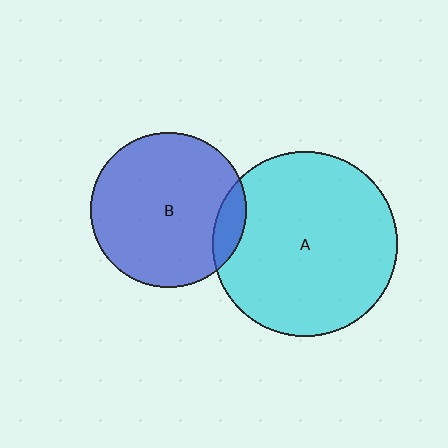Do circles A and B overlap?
Yes.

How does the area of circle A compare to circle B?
Approximately 1.4 times.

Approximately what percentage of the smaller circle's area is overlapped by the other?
Approximately 10%.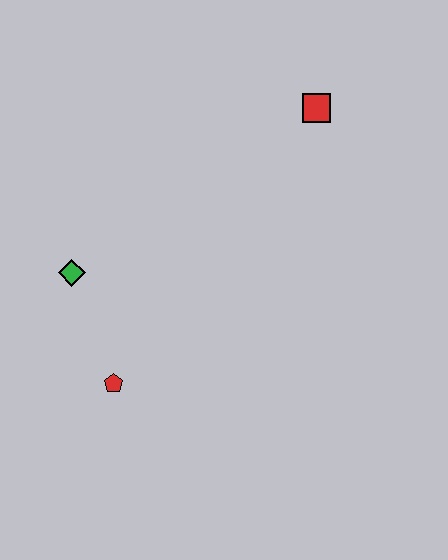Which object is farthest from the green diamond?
The red square is farthest from the green diamond.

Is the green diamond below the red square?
Yes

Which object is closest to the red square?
The green diamond is closest to the red square.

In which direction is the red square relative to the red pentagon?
The red square is above the red pentagon.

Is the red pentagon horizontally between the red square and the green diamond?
Yes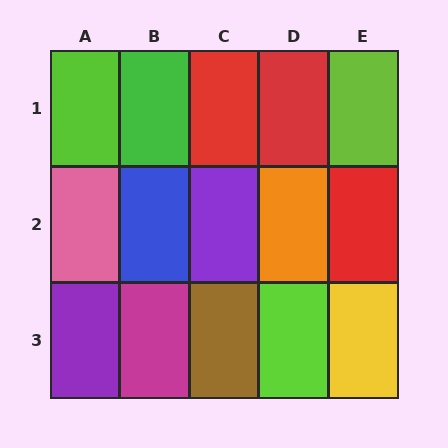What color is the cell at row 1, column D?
Red.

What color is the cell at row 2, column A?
Pink.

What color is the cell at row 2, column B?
Blue.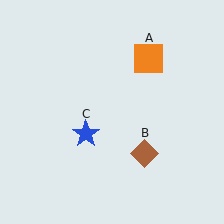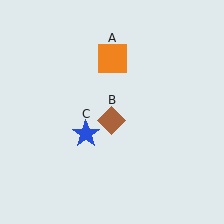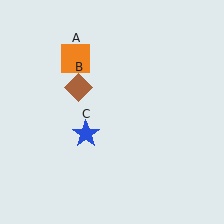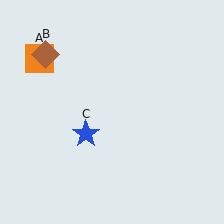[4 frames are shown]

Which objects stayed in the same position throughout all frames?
Blue star (object C) remained stationary.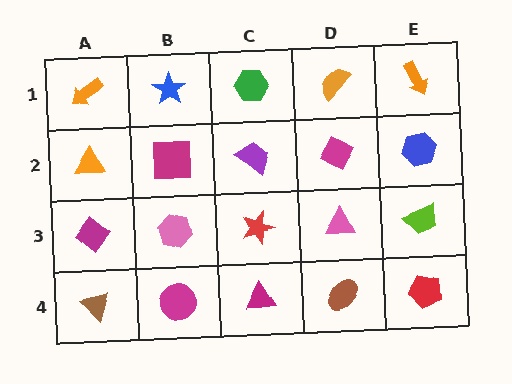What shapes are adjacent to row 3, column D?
A magenta diamond (row 2, column D), a brown ellipse (row 4, column D), a red star (row 3, column C), a lime trapezoid (row 3, column E).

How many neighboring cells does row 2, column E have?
3.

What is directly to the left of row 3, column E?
A pink triangle.